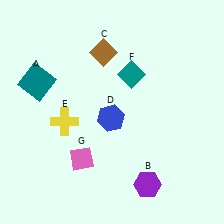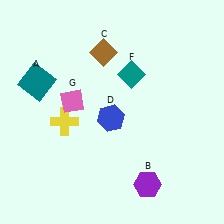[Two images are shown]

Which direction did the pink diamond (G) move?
The pink diamond (G) moved up.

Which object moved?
The pink diamond (G) moved up.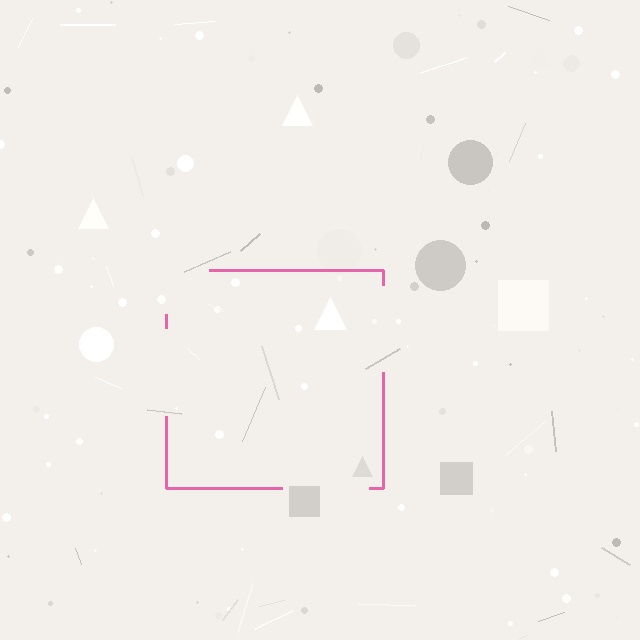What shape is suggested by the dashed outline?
The dashed outline suggests a square.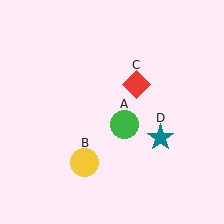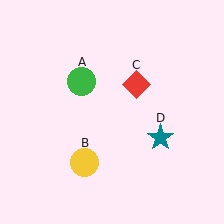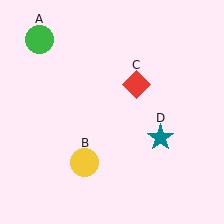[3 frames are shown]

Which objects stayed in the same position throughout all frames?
Yellow circle (object B) and red diamond (object C) and teal star (object D) remained stationary.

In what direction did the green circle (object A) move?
The green circle (object A) moved up and to the left.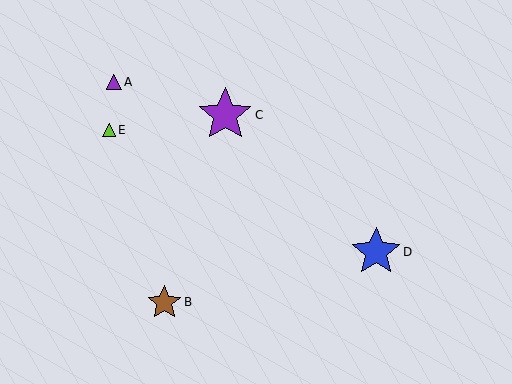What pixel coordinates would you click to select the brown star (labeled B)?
Click at (164, 302) to select the brown star B.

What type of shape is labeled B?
Shape B is a brown star.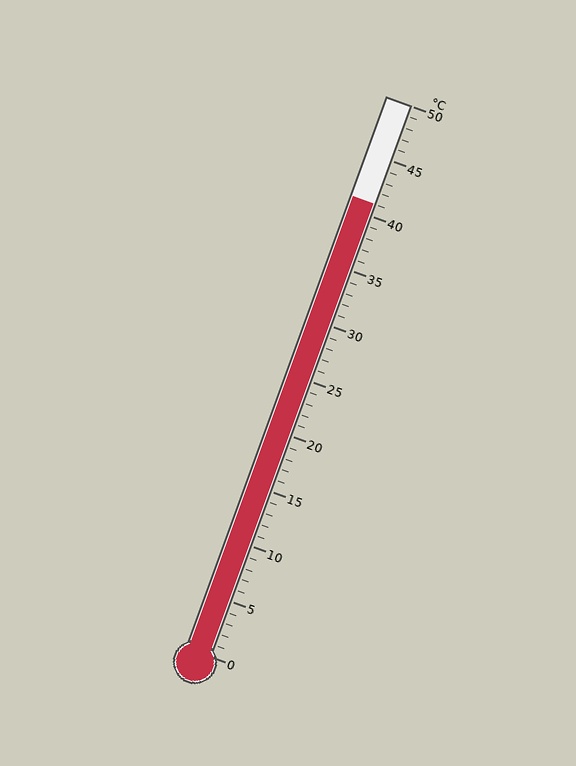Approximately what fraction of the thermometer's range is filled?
The thermometer is filled to approximately 80% of its range.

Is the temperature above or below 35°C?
The temperature is above 35°C.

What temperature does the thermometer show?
The thermometer shows approximately 41°C.